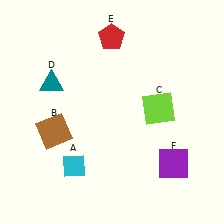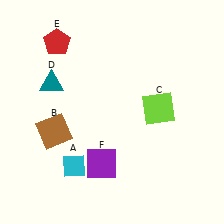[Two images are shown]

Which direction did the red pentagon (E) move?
The red pentagon (E) moved left.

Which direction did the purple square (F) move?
The purple square (F) moved left.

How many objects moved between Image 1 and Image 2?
2 objects moved between the two images.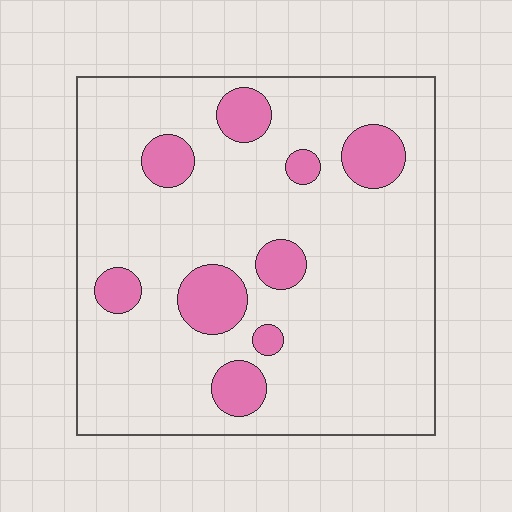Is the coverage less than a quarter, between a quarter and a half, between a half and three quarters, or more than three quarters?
Less than a quarter.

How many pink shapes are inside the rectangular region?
9.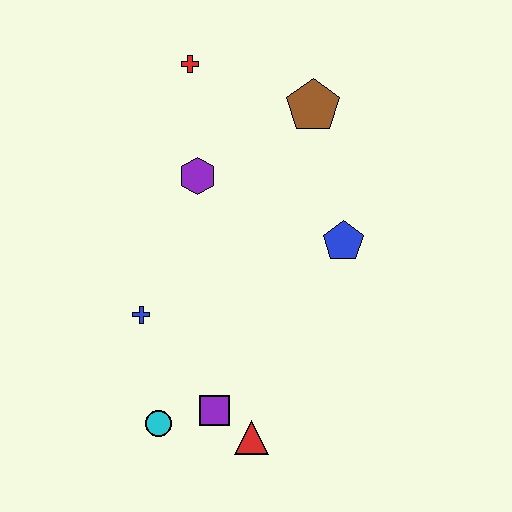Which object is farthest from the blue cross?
The brown pentagon is farthest from the blue cross.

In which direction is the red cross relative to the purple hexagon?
The red cross is above the purple hexagon.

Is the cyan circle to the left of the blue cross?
No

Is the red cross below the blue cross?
No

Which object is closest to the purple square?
The red triangle is closest to the purple square.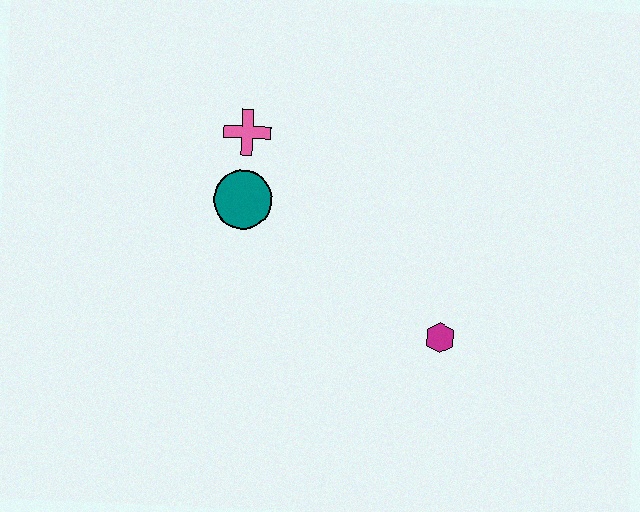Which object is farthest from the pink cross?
The magenta hexagon is farthest from the pink cross.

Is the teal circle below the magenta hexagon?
No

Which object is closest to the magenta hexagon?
The teal circle is closest to the magenta hexagon.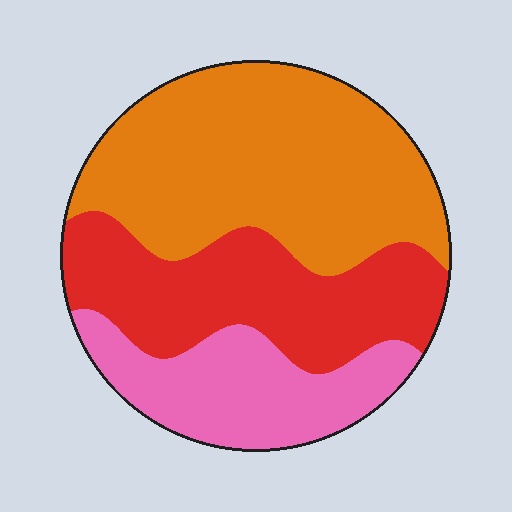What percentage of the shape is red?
Red takes up about one third (1/3) of the shape.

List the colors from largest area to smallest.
From largest to smallest: orange, red, pink.